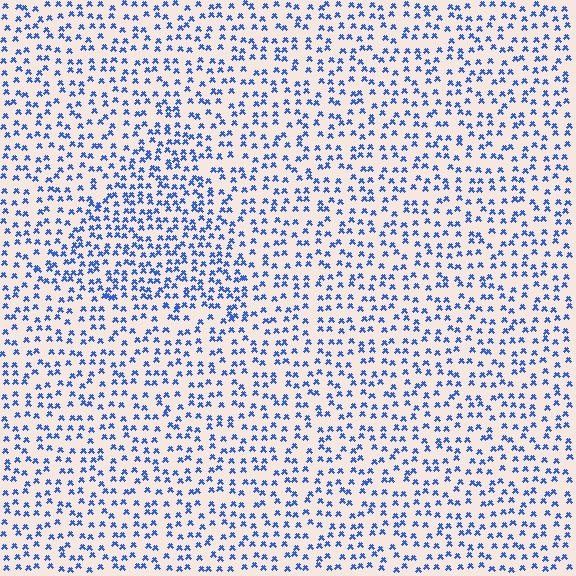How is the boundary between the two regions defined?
The boundary is defined by a change in element density (approximately 1.6x ratio). All elements are the same color, size, and shape.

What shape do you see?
I see a triangle.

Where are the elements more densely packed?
The elements are more densely packed inside the triangle boundary.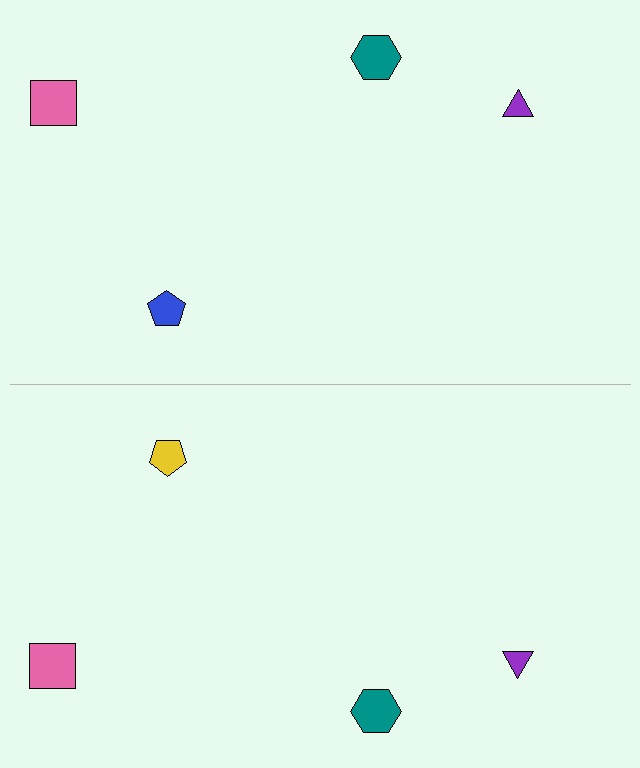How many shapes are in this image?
There are 8 shapes in this image.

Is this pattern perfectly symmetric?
No, the pattern is not perfectly symmetric. The yellow pentagon on the bottom side breaks the symmetry — its mirror counterpart is blue.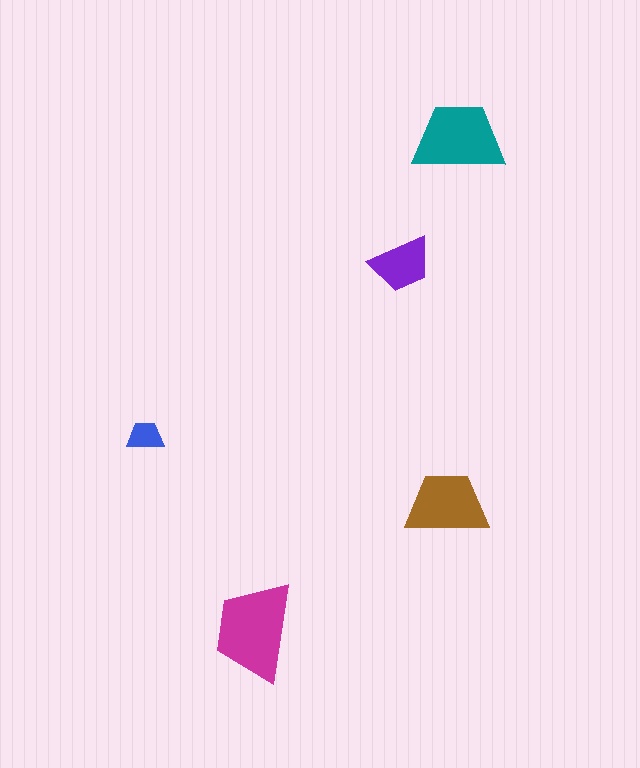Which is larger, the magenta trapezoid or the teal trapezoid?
The magenta one.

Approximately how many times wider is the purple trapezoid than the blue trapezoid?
About 1.5 times wider.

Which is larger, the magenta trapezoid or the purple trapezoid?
The magenta one.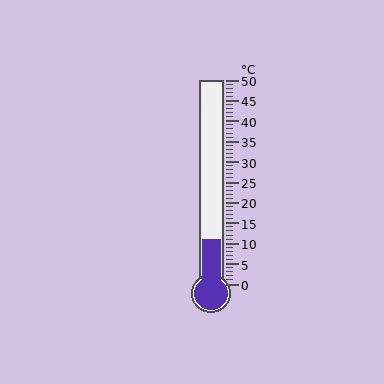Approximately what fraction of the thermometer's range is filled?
The thermometer is filled to approximately 20% of its range.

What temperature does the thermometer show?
The thermometer shows approximately 11°C.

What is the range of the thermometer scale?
The thermometer scale ranges from 0°C to 50°C.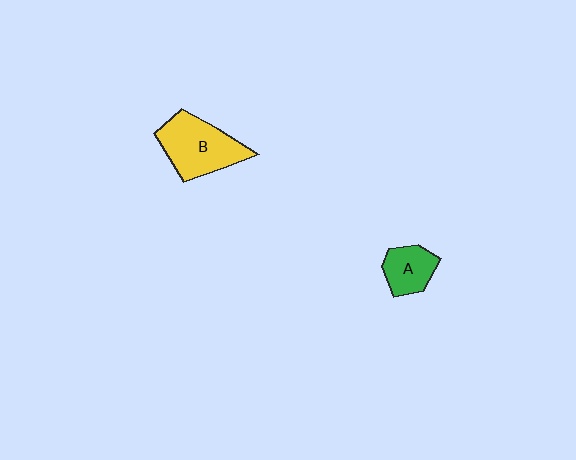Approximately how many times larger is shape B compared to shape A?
Approximately 1.9 times.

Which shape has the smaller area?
Shape A (green).